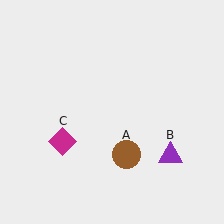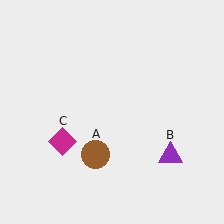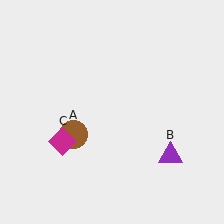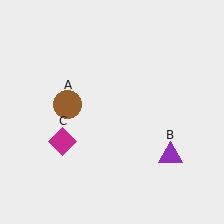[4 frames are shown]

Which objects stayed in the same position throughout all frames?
Purple triangle (object B) and magenta diamond (object C) remained stationary.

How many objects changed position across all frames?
1 object changed position: brown circle (object A).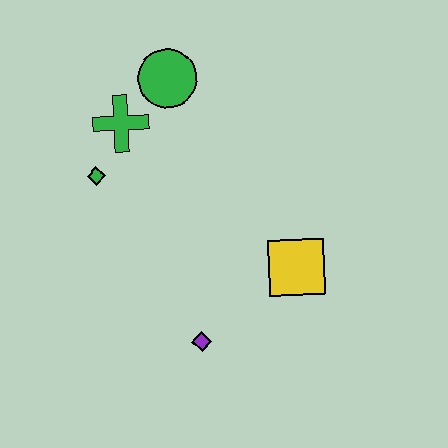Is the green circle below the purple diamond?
No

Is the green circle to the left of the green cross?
No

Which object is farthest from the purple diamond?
The green circle is farthest from the purple diamond.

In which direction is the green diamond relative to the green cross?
The green diamond is below the green cross.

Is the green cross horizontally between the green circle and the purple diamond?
No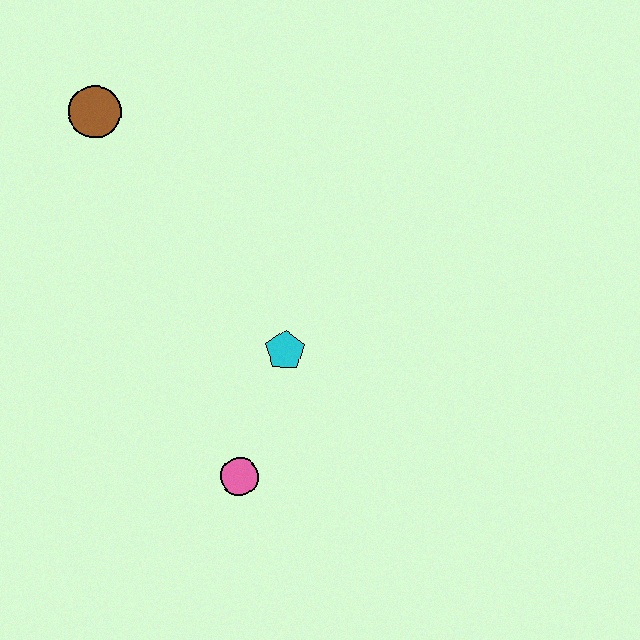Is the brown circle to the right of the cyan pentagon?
No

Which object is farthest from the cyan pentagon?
The brown circle is farthest from the cyan pentagon.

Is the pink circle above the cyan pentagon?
No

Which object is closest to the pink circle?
The cyan pentagon is closest to the pink circle.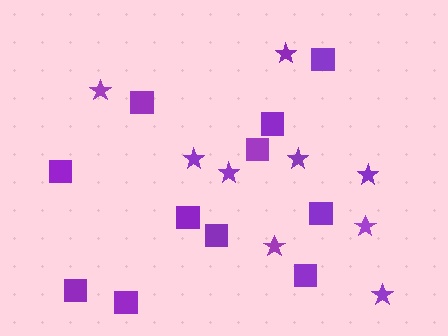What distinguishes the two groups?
There are 2 groups: one group of stars (9) and one group of squares (11).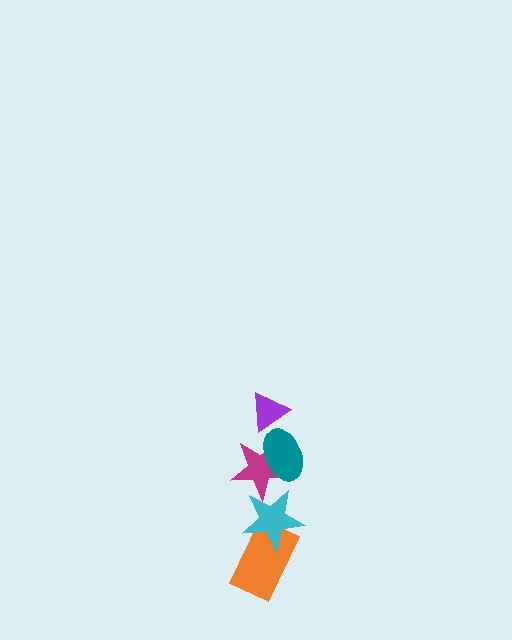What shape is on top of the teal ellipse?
The purple triangle is on top of the teal ellipse.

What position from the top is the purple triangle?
The purple triangle is 1st from the top.